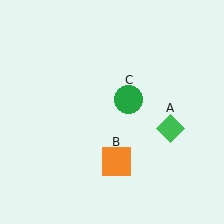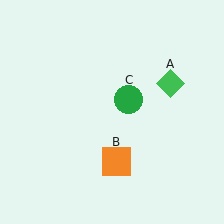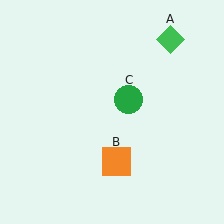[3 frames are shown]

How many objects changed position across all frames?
1 object changed position: green diamond (object A).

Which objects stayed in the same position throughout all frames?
Orange square (object B) and green circle (object C) remained stationary.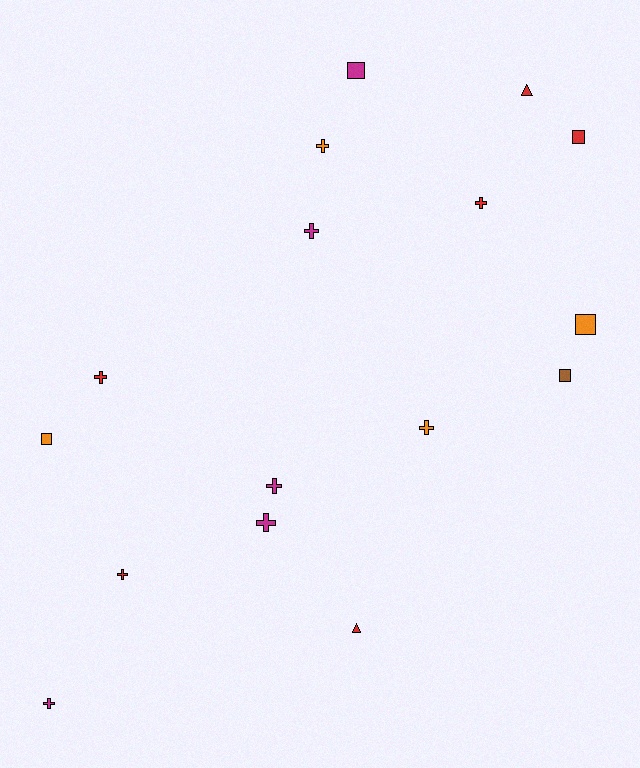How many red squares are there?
There is 1 red square.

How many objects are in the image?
There are 16 objects.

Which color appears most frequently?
Red, with 6 objects.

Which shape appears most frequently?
Cross, with 9 objects.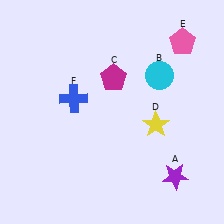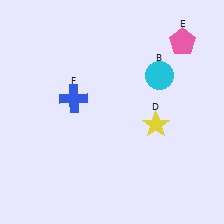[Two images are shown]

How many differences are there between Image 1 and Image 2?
There are 2 differences between the two images.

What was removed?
The magenta pentagon (C), the purple star (A) were removed in Image 2.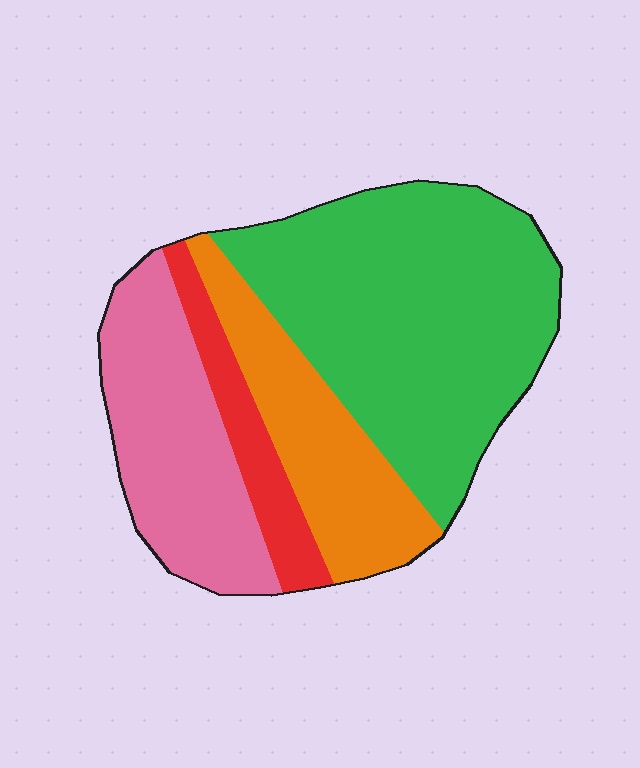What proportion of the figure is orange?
Orange covers 19% of the figure.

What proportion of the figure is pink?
Pink covers 24% of the figure.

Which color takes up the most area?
Green, at roughly 45%.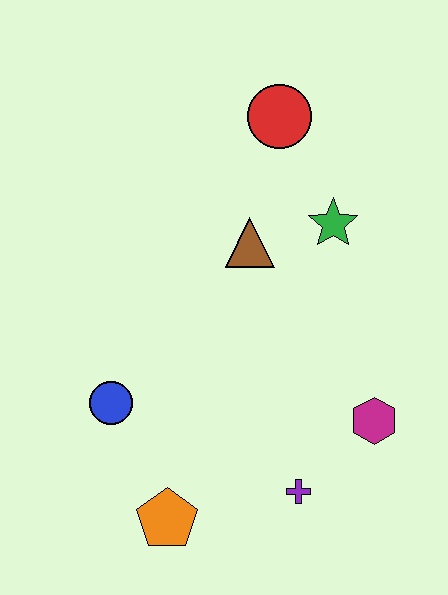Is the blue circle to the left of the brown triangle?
Yes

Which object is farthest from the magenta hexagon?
The red circle is farthest from the magenta hexagon.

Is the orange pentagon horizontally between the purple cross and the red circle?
No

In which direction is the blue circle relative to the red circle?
The blue circle is below the red circle.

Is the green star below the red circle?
Yes